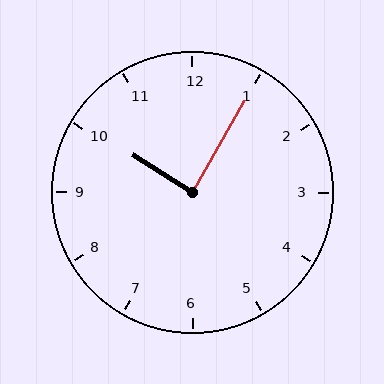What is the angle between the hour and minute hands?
Approximately 88 degrees.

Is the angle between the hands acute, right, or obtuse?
It is right.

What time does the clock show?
10:05.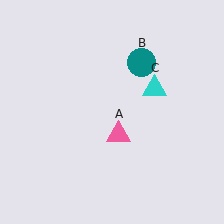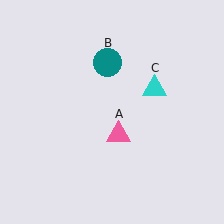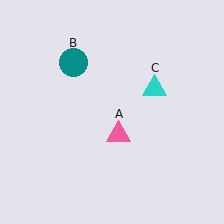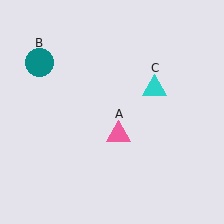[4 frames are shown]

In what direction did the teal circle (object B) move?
The teal circle (object B) moved left.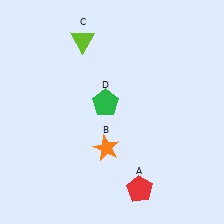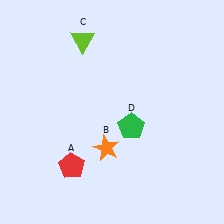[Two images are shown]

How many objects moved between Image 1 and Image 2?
2 objects moved between the two images.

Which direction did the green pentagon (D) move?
The green pentagon (D) moved right.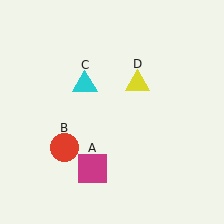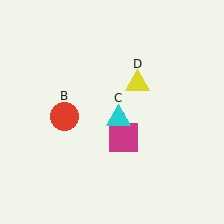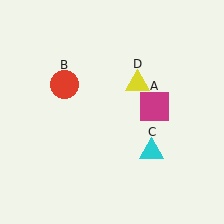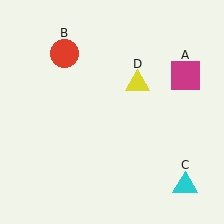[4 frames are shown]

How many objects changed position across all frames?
3 objects changed position: magenta square (object A), red circle (object B), cyan triangle (object C).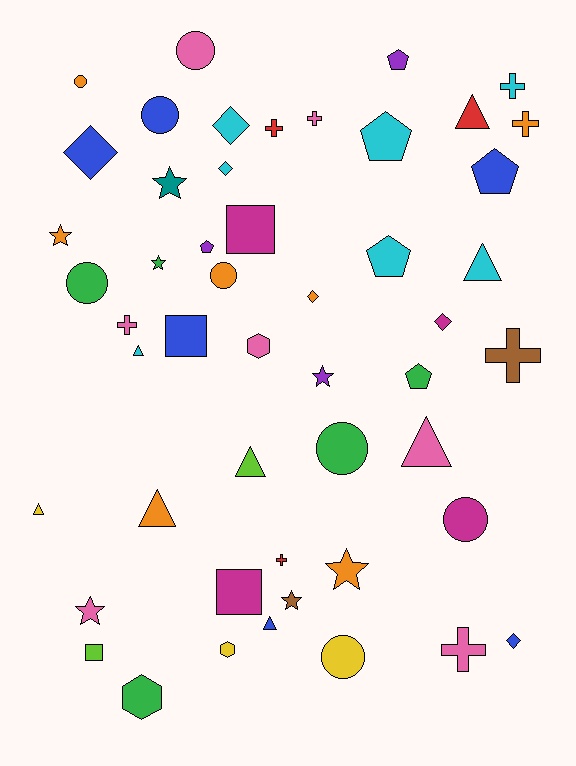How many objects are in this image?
There are 50 objects.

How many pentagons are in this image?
There are 6 pentagons.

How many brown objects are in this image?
There are 2 brown objects.